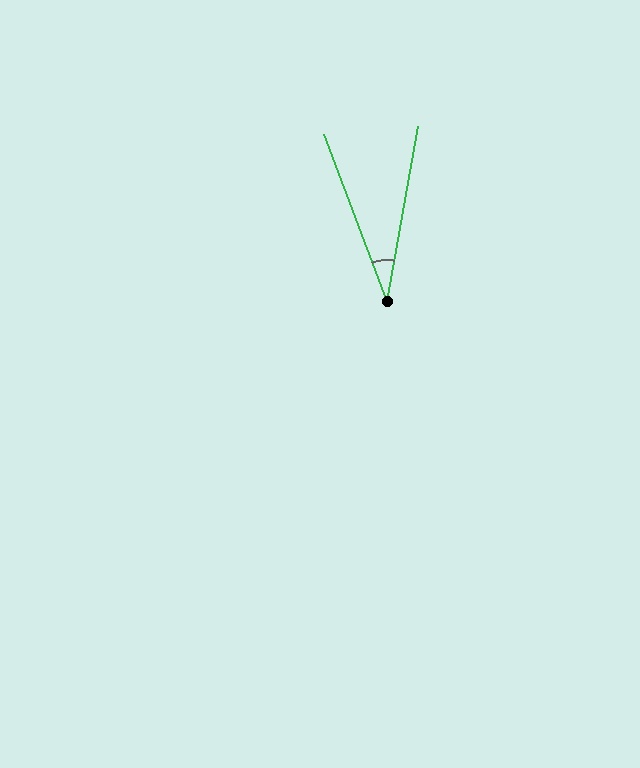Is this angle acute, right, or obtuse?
It is acute.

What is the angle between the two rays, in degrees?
Approximately 31 degrees.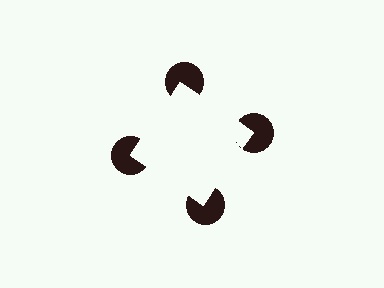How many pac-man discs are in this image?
There are 4 — one at each vertex of the illusory square.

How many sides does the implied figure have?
4 sides.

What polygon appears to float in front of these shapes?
An illusory square — its edges are inferred from the aligned wedge cuts in the pac-man discs, not physically drawn.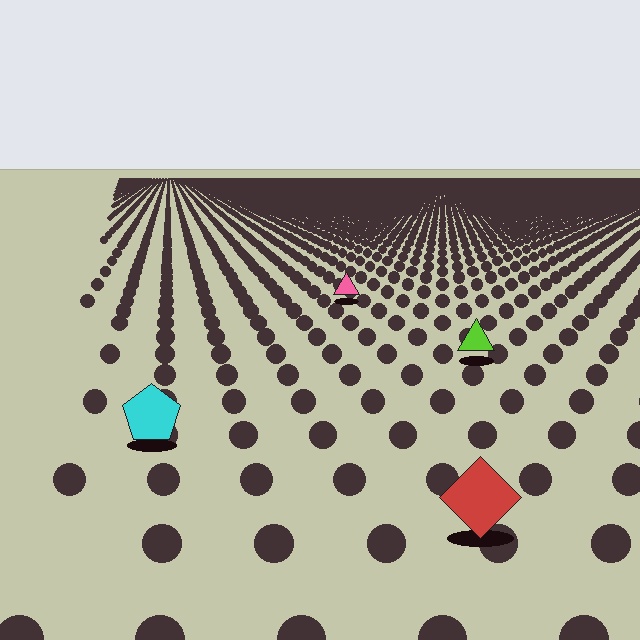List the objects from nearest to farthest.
From nearest to farthest: the red diamond, the cyan pentagon, the lime triangle, the pink triangle.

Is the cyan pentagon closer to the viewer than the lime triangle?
Yes. The cyan pentagon is closer — you can tell from the texture gradient: the ground texture is coarser near it.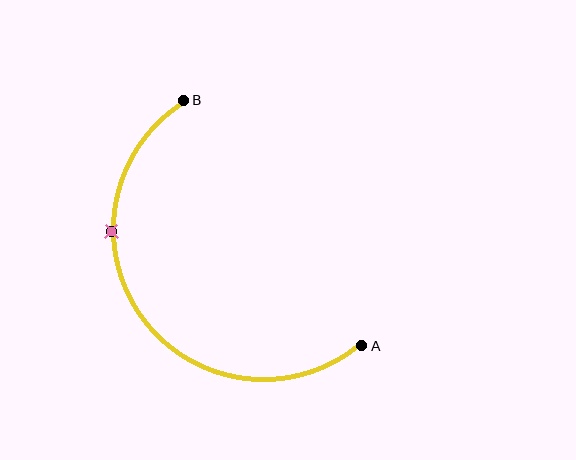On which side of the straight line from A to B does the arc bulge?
The arc bulges below and to the left of the straight line connecting A and B.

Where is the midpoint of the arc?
The arc midpoint is the point on the curve farthest from the straight line joining A and B. It sits below and to the left of that line.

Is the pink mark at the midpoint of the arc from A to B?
No. The pink mark lies on the arc but is closer to endpoint B. The arc midpoint would be at the point on the curve equidistant along the arc from both A and B.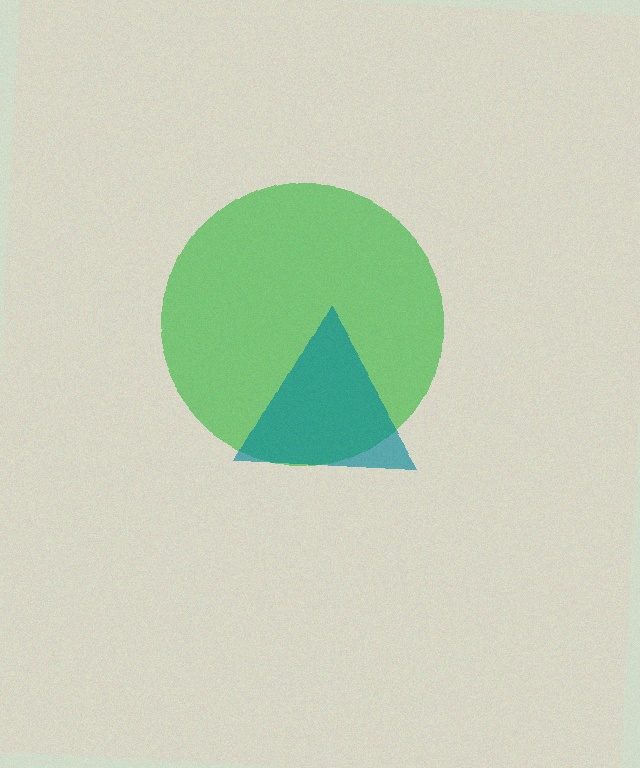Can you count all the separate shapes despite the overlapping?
Yes, there are 2 separate shapes.